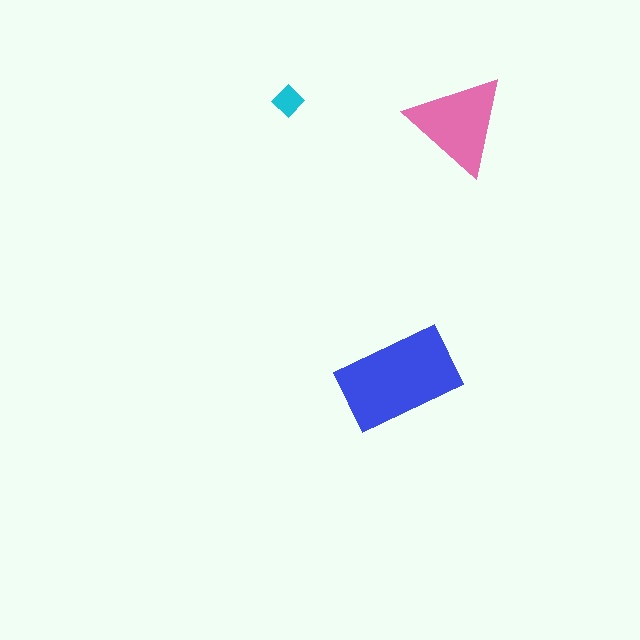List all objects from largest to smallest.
The blue rectangle, the pink triangle, the cyan diamond.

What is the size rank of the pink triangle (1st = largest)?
2nd.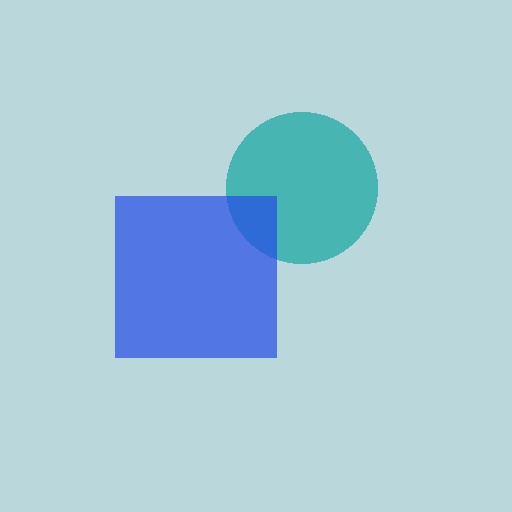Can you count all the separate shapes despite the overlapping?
Yes, there are 2 separate shapes.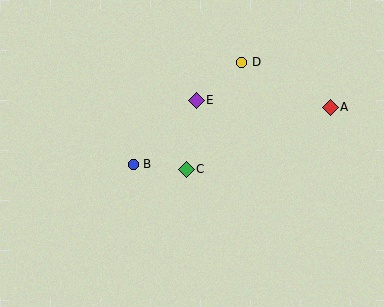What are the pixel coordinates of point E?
Point E is at (196, 100).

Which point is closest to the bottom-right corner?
Point A is closest to the bottom-right corner.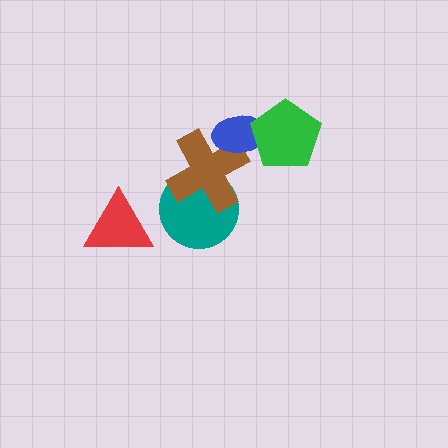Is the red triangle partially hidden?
No, no other shape covers it.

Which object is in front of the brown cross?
The blue ellipse is in front of the brown cross.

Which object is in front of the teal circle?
The brown cross is in front of the teal circle.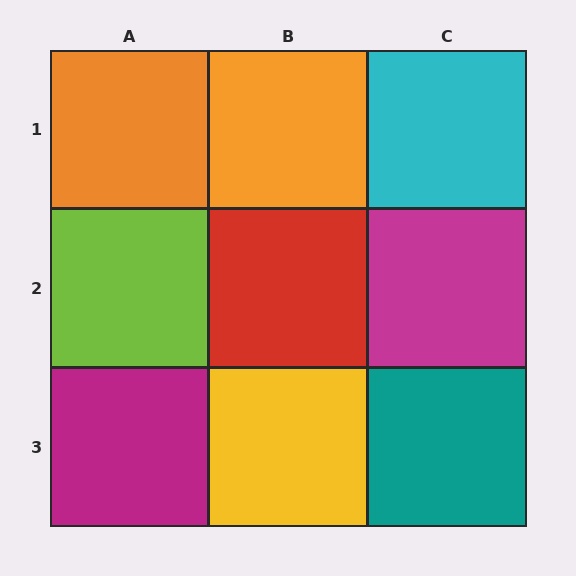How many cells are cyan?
1 cell is cyan.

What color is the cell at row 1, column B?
Orange.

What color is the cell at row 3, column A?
Magenta.